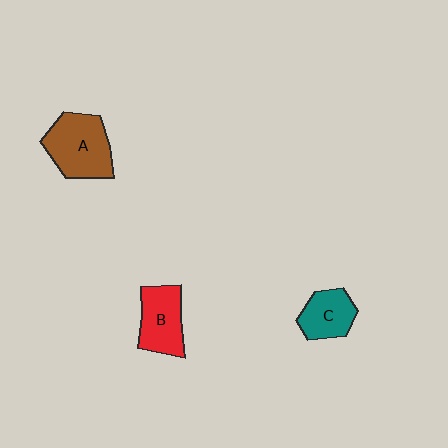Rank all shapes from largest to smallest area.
From largest to smallest: A (brown), B (red), C (teal).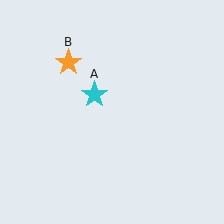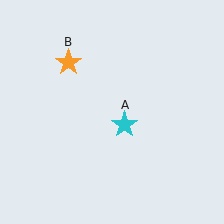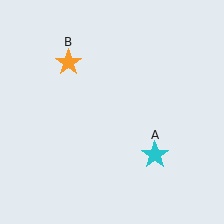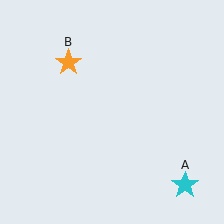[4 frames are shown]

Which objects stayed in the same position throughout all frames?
Orange star (object B) remained stationary.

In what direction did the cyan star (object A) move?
The cyan star (object A) moved down and to the right.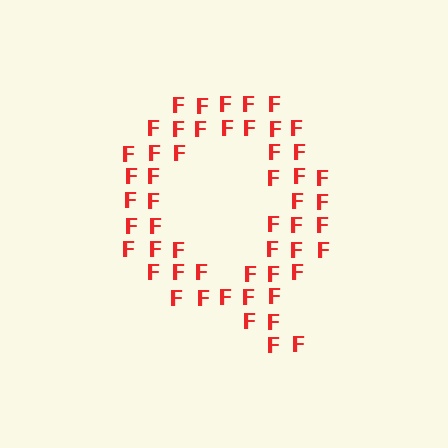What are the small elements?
The small elements are letter F's.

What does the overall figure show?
The overall figure shows the letter Q.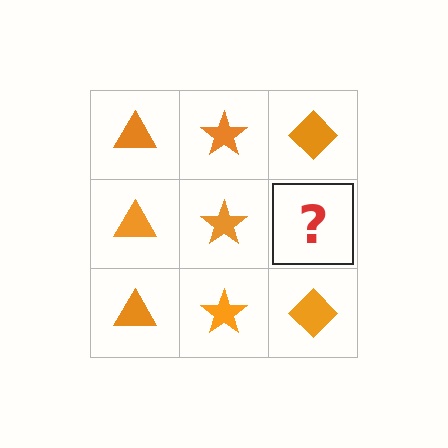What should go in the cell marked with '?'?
The missing cell should contain an orange diamond.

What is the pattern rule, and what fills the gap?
The rule is that each column has a consistent shape. The gap should be filled with an orange diamond.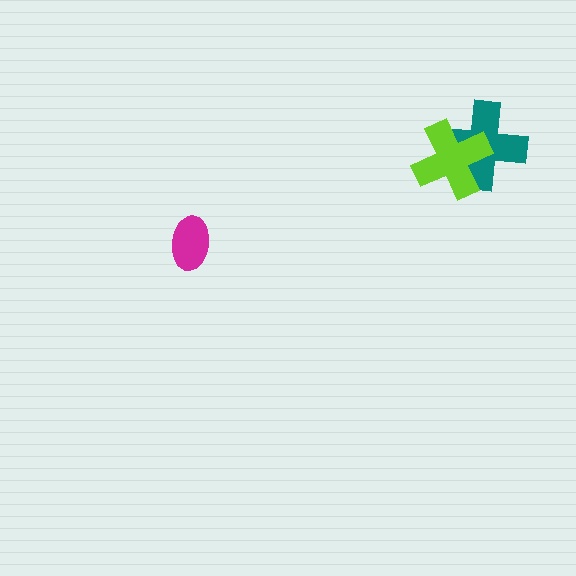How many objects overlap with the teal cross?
1 object overlaps with the teal cross.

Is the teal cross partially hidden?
Yes, it is partially covered by another shape.